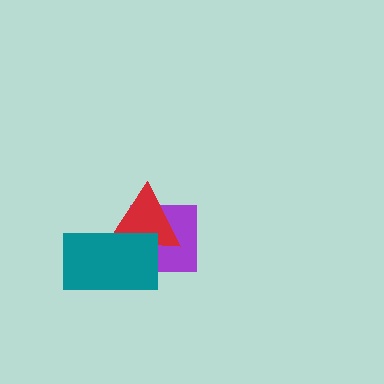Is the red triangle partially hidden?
Yes, it is partially covered by another shape.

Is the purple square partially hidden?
Yes, it is partially covered by another shape.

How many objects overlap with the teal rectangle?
2 objects overlap with the teal rectangle.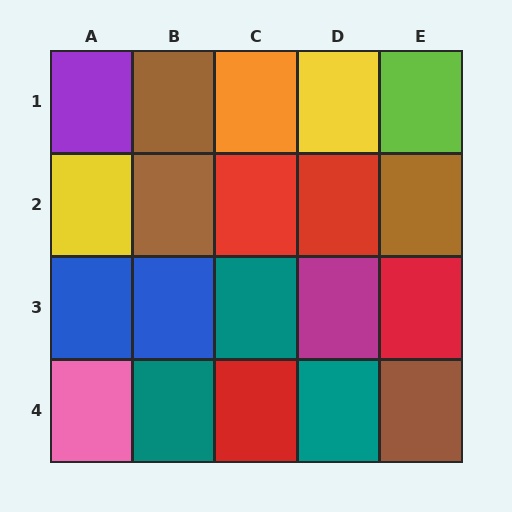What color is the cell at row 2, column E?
Brown.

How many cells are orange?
1 cell is orange.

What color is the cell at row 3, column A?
Blue.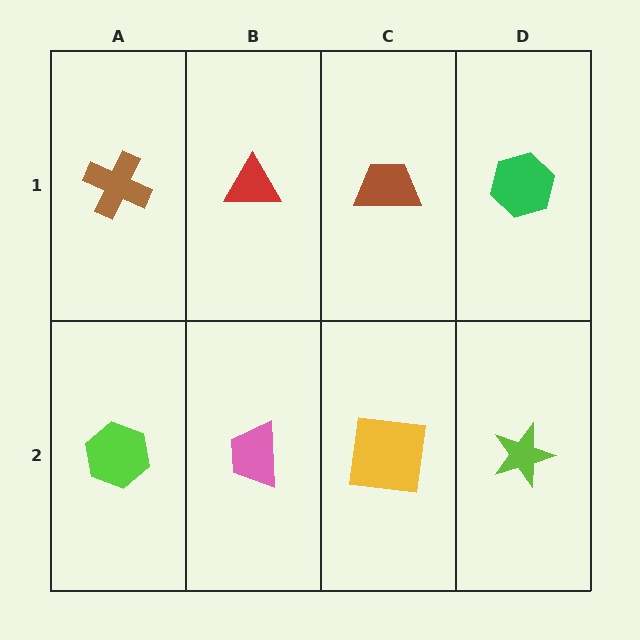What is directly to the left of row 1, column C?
A red triangle.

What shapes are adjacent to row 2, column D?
A green hexagon (row 1, column D), a yellow square (row 2, column C).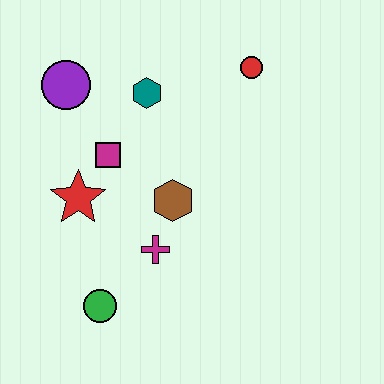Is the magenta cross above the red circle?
No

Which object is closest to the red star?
The magenta square is closest to the red star.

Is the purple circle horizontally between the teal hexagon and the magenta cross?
No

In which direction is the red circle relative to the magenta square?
The red circle is to the right of the magenta square.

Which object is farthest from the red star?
The red circle is farthest from the red star.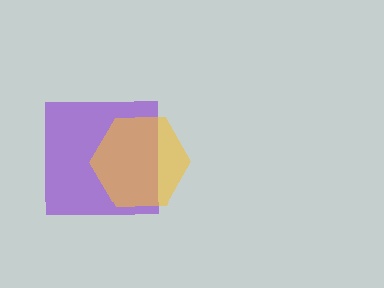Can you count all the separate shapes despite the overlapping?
Yes, there are 2 separate shapes.